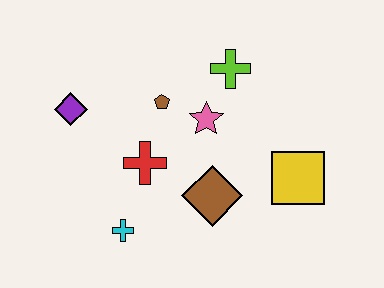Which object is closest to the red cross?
The brown pentagon is closest to the red cross.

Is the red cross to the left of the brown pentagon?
Yes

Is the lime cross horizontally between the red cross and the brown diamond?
No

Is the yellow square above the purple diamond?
No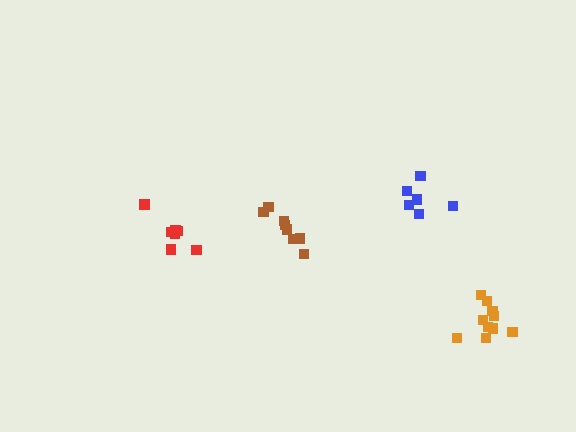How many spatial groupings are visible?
There are 4 spatial groupings.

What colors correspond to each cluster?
The clusters are colored: orange, brown, red, blue.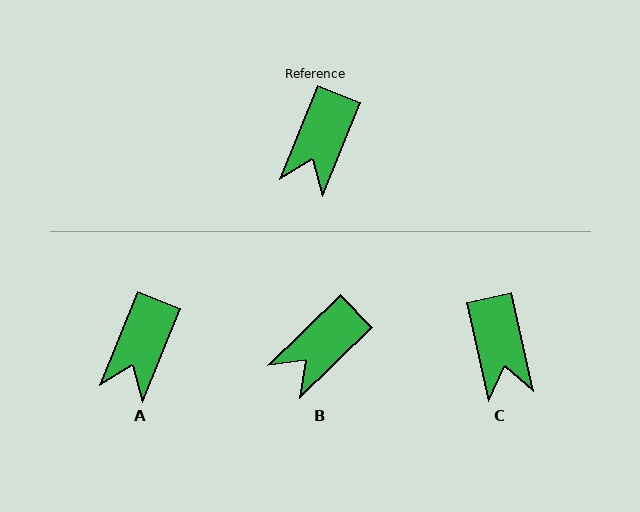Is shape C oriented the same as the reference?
No, it is off by about 35 degrees.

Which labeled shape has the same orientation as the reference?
A.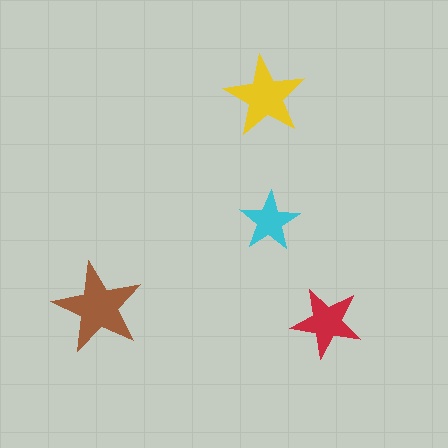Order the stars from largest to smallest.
the brown one, the yellow one, the red one, the cyan one.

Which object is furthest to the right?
The red star is rightmost.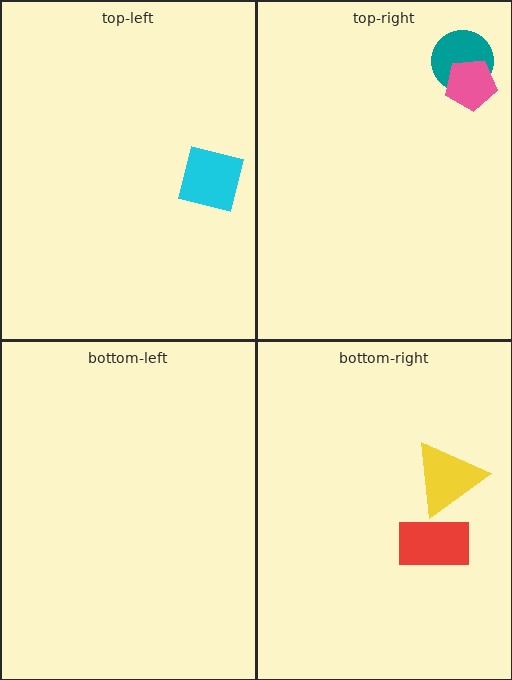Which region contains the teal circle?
The top-right region.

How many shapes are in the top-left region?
1.